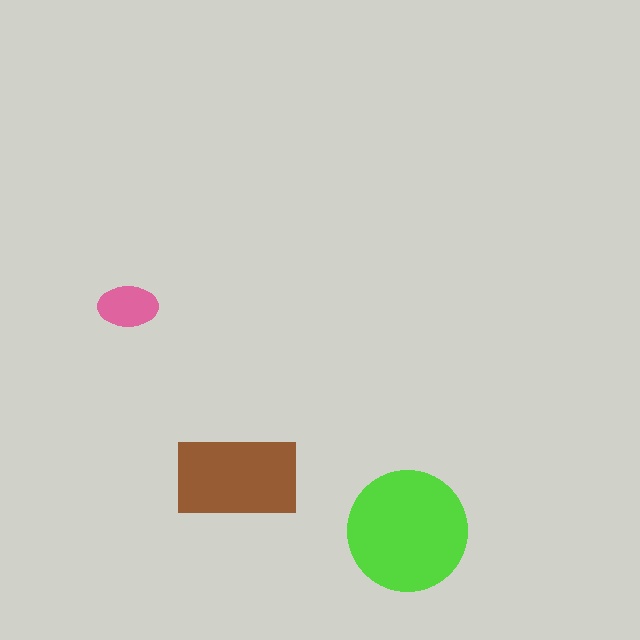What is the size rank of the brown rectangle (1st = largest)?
2nd.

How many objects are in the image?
There are 3 objects in the image.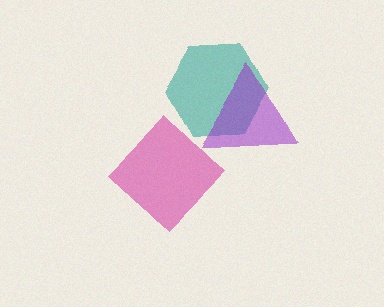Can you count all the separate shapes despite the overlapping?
Yes, there are 3 separate shapes.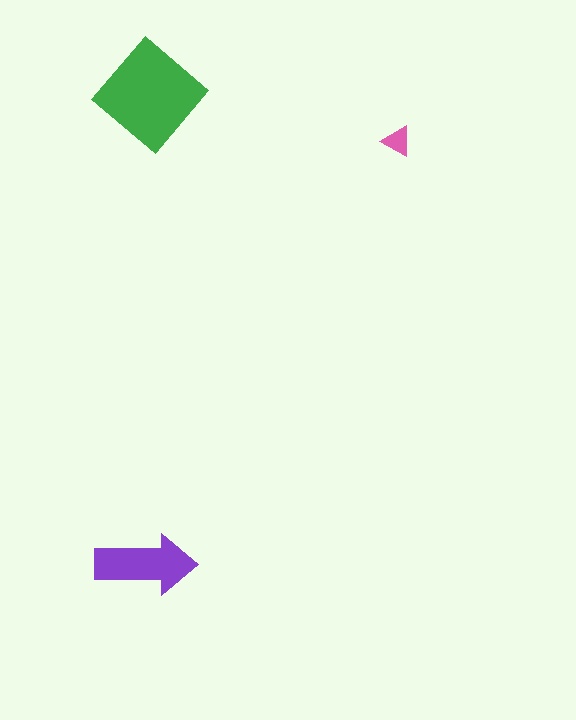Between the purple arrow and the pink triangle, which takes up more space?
The purple arrow.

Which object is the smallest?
The pink triangle.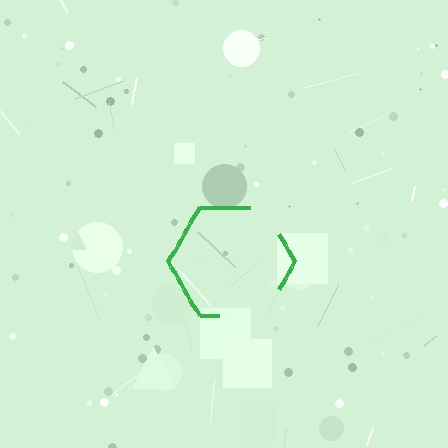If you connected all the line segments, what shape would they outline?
They would outline a hexagon.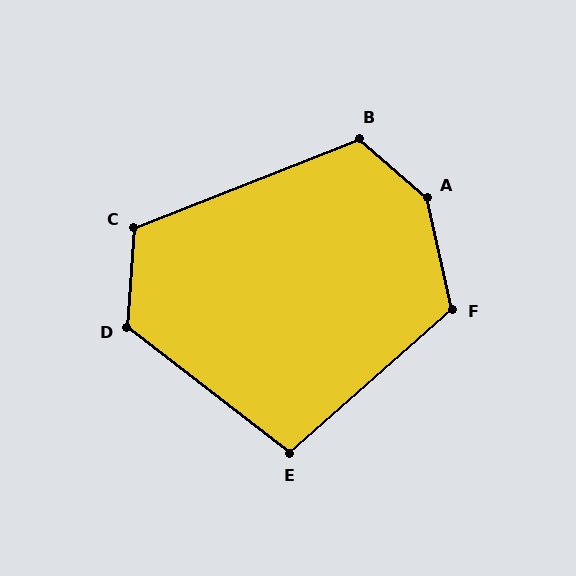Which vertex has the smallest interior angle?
E, at approximately 101 degrees.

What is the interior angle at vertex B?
Approximately 117 degrees (obtuse).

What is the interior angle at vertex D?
Approximately 124 degrees (obtuse).